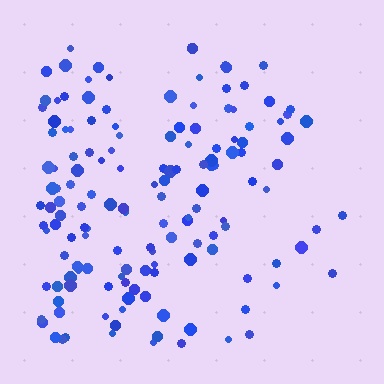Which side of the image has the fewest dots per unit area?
The right.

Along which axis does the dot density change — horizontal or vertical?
Horizontal.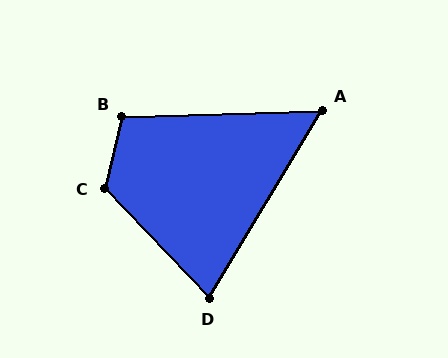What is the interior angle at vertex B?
Approximately 105 degrees (obtuse).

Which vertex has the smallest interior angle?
A, at approximately 57 degrees.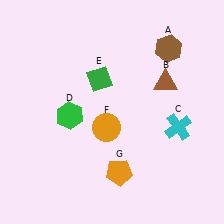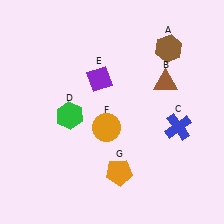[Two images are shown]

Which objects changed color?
C changed from cyan to blue. E changed from green to purple.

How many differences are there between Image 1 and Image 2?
There are 2 differences between the two images.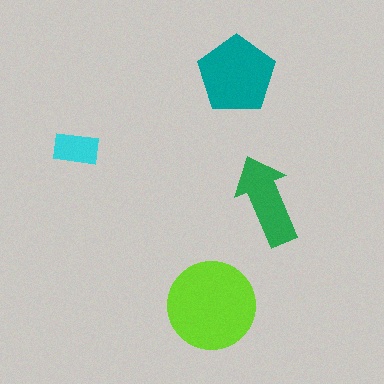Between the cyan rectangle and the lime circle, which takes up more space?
The lime circle.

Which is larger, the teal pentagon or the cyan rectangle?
The teal pentagon.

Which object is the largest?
The lime circle.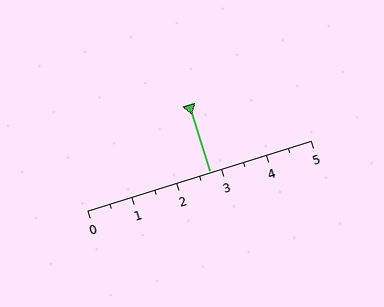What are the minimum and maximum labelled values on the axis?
The axis runs from 0 to 5.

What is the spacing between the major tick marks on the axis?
The major ticks are spaced 1 apart.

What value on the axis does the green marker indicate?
The marker indicates approximately 2.8.